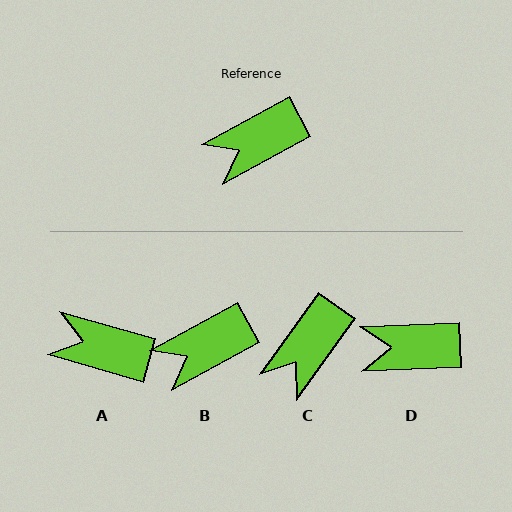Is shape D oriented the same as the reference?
No, it is off by about 26 degrees.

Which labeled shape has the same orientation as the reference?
B.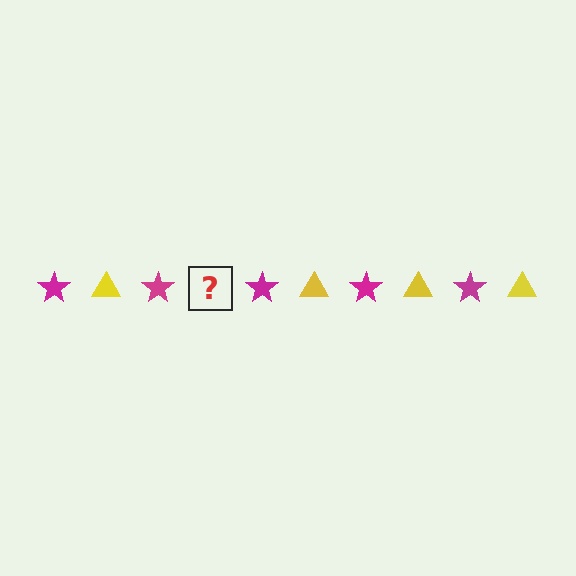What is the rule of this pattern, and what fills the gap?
The rule is that the pattern alternates between magenta star and yellow triangle. The gap should be filled with a yellow triangle.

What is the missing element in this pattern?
The missing element is a yellow triangle.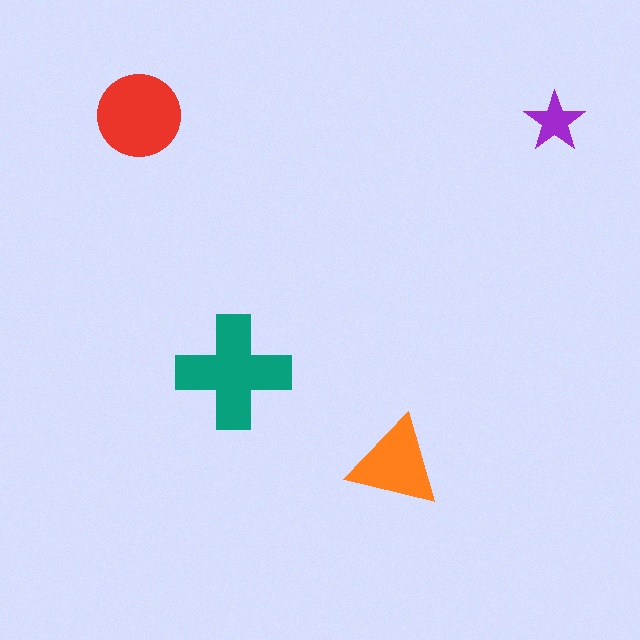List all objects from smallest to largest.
The purple star, the orange triangle, the red circle, the teal cross.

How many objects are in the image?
There are 4 objects in the image.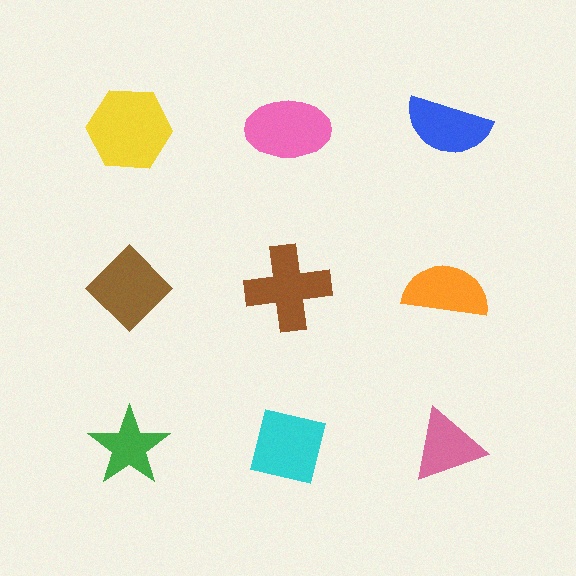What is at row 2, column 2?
A brown cross.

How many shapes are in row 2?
3 shapes.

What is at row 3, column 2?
A cyan square.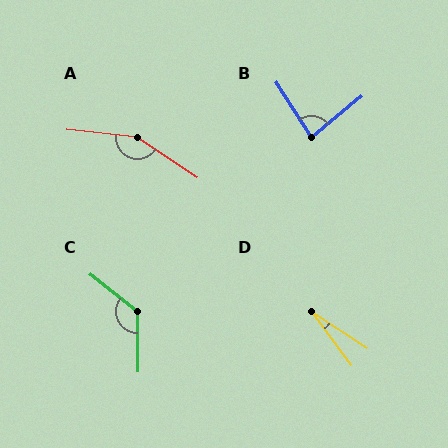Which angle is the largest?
A, at approximately 153 degrees.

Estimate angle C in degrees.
Approximately 129 degrees.